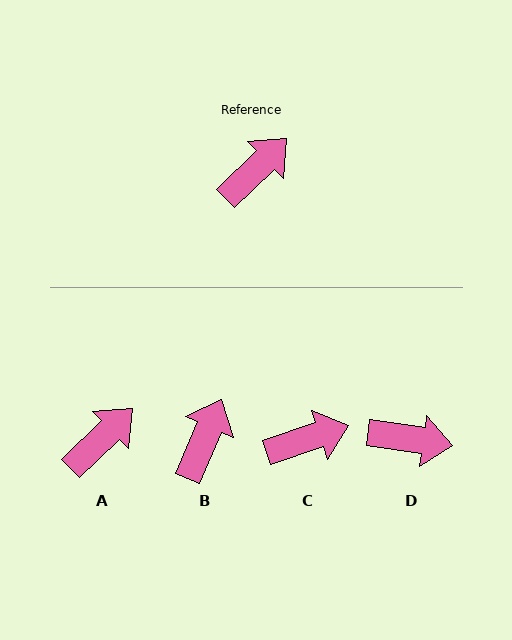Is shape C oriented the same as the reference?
No, it is off by about 26 degrees.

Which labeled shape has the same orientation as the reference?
A.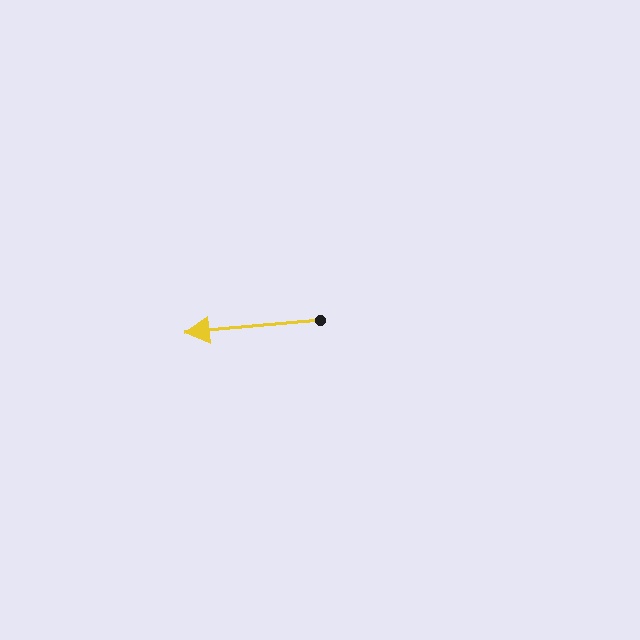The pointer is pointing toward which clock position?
Roughly 9 o'clock.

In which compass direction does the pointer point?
West.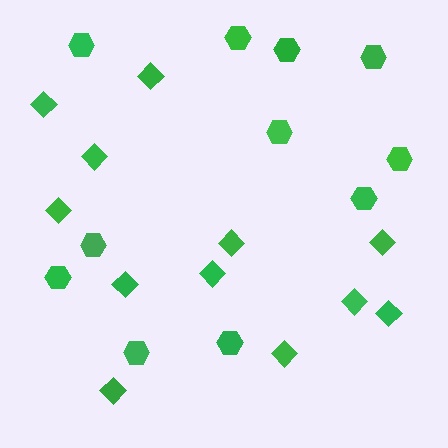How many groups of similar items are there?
There are 2 groups: one group of hexagons (11) and one group of diamonds (12).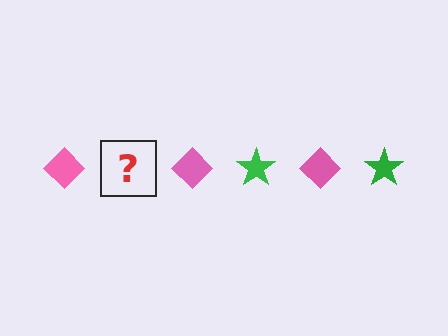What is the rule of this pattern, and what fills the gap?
The rule is that the pattern alternates between pink diamond and green star. The gap should be filled with a green star.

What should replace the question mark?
The question mark should be replaced with a green star.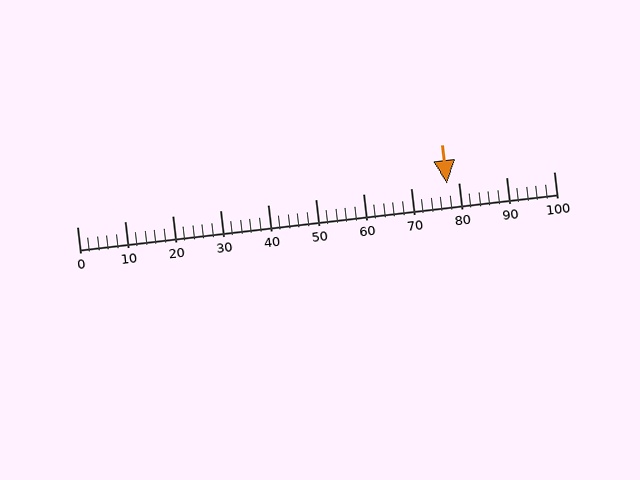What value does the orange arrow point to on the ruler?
The orange arrow points to approximately 78.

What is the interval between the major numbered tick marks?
The major tick marks are spaced 10 units apart.